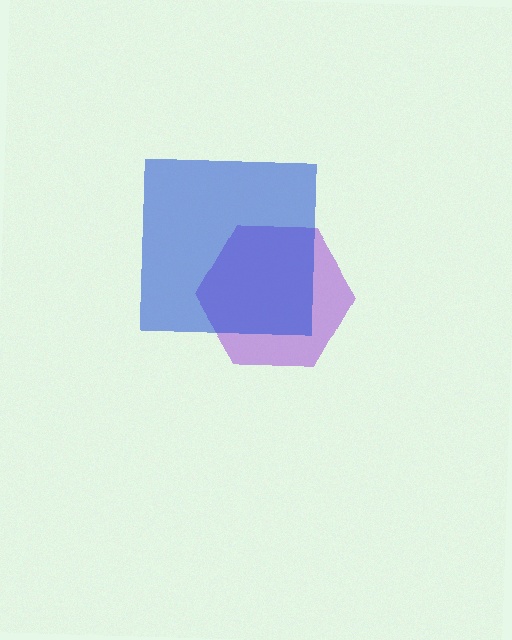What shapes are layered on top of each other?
The layered shapes are: a purple hexagon, a blue square.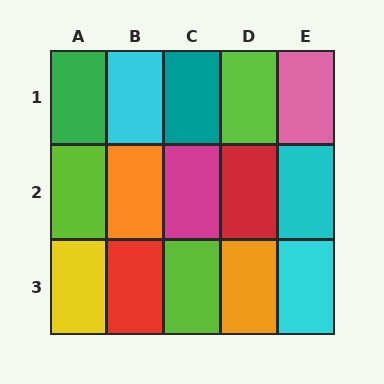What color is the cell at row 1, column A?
Green.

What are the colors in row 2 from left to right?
Lime, orange, magenta, red, cyan.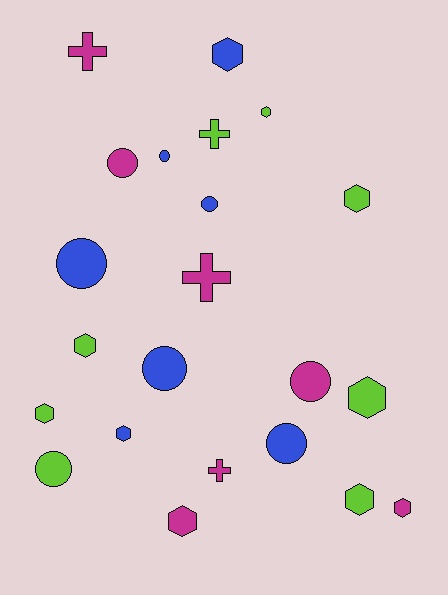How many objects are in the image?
There are 22 objects.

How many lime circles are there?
There is 1 lime circle.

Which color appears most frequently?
Lime, with 8 objects.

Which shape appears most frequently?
Hexagon, with 10 objects.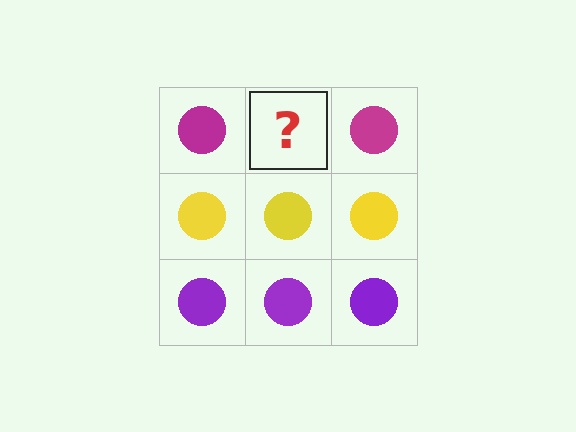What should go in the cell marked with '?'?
The missing cell should contain a magenta circle.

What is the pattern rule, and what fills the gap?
The rule is that each row has a consistent color. The gap should be filled with a magenta circle.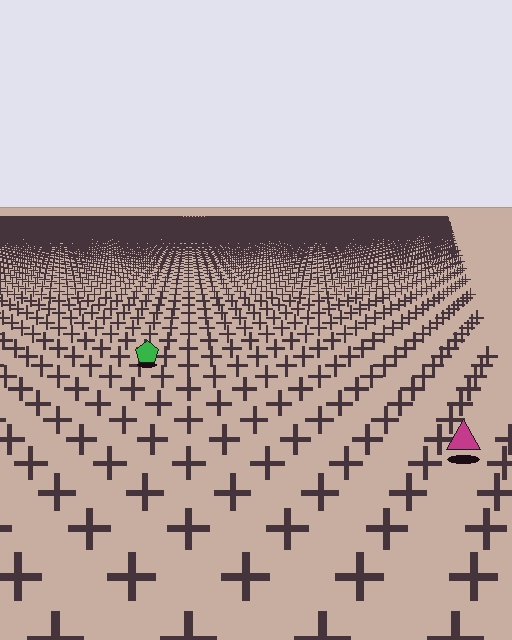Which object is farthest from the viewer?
The green pentagon is farthest from the viewer. It appears smaller and the ground texture around it is denser.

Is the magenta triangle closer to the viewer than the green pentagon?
Yes. The magenta triangle is closer — you can tell from the texture gradient: the ground texture is coarser near it.